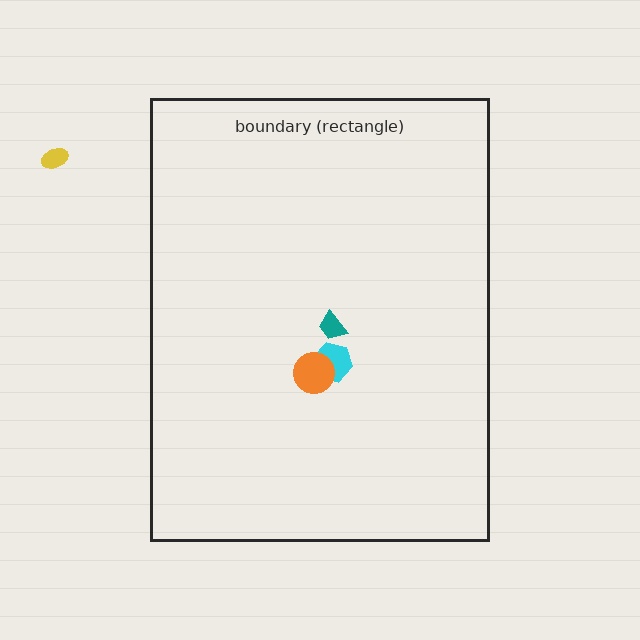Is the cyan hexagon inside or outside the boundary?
Inside.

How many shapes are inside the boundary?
3 inside, 1 outside.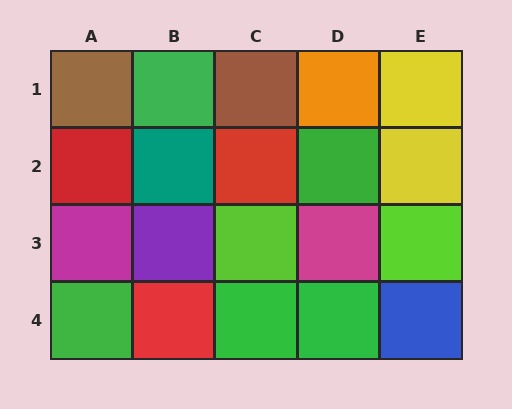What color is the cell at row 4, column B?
Red.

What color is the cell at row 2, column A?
Red.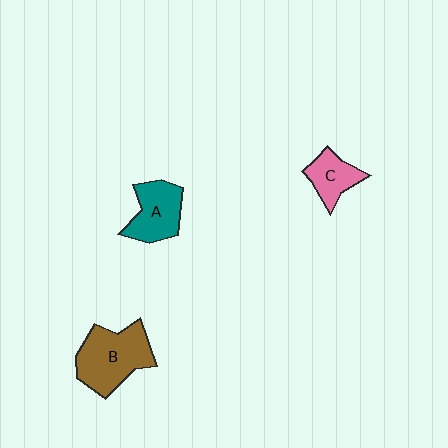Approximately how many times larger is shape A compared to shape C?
Approximately 1.4 times.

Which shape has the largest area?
Shape B (brown).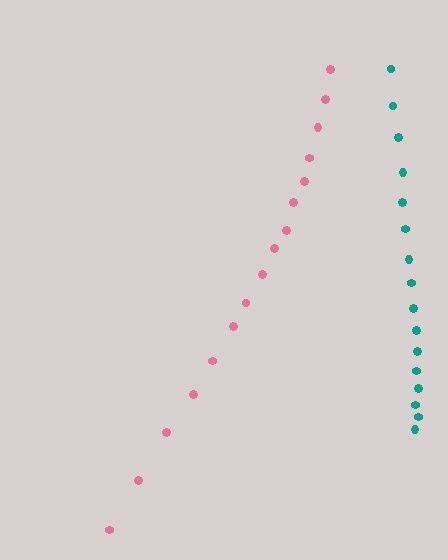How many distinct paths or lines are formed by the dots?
There are 2 distinct paths.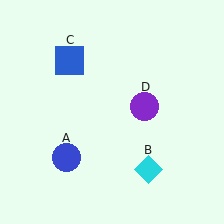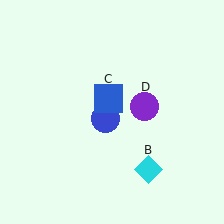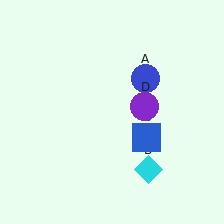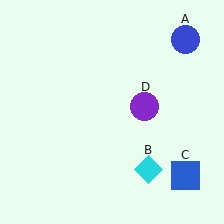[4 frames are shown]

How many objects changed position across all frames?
2 objects changed position: blue circle (object A), blue square (object C).